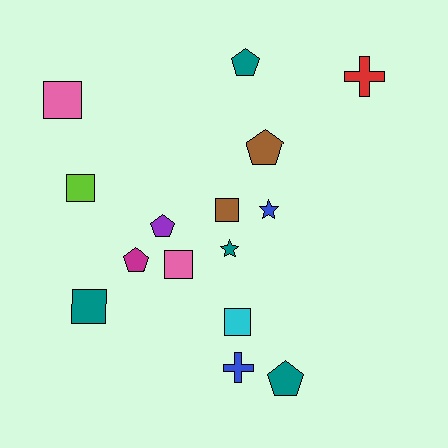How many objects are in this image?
There are 15 objects.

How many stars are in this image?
There are 2 stars.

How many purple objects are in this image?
There is 1 purple object.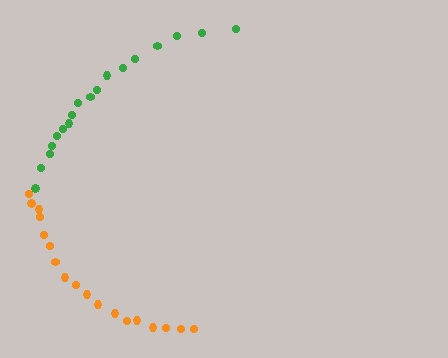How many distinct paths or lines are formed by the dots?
There are 2 distinct paths.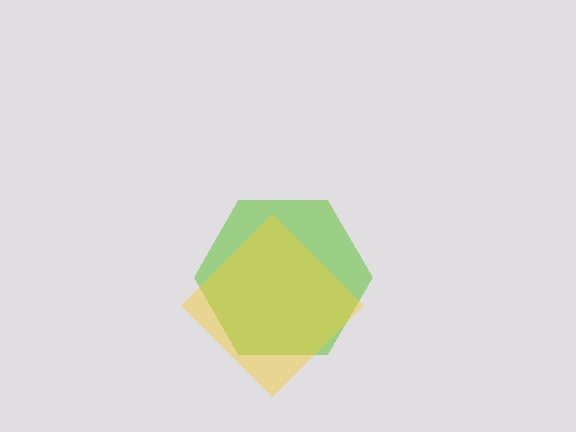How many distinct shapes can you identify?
There are 2 distinct shapes: a lime hexagon, a yellow diamond.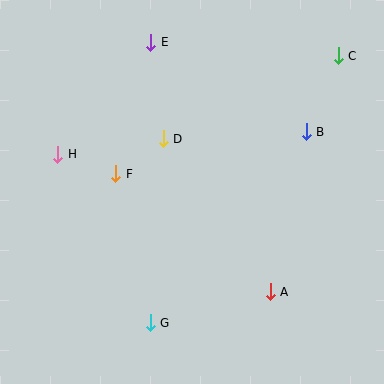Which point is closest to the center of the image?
Point D at (163, 139) is closest to the center.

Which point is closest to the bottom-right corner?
Point A is closest to the bottom-right corner.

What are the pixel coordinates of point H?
Point H is at (58, 154).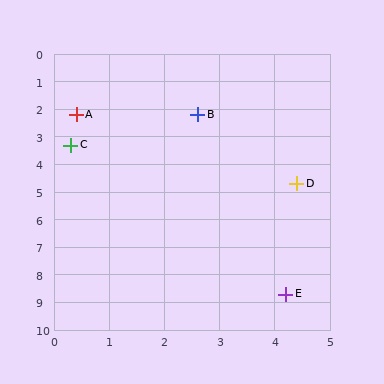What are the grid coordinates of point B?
Point B is at approximately (2.6, 2.2).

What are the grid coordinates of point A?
Point A is at approximately (0.4, 2.2).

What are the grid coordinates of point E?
Point E is at approximately (4.2, 8.7).